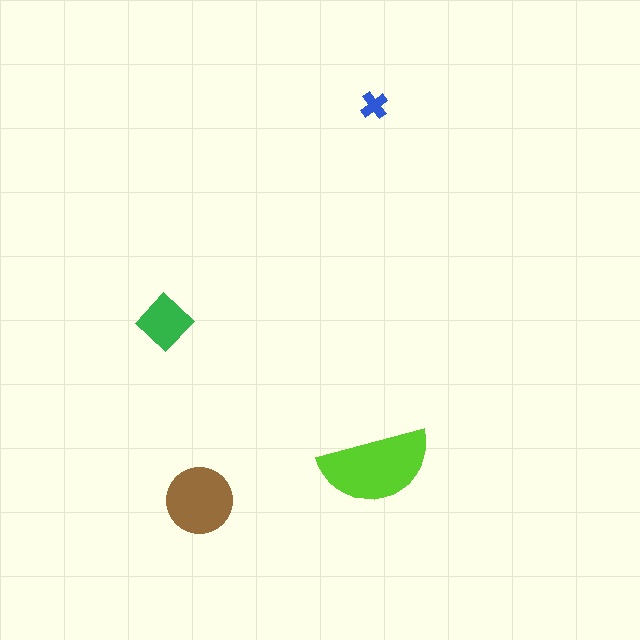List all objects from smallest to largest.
The blue cross, the green diamond, the brown circle, the lime semicircle.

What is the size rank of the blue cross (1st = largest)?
4th.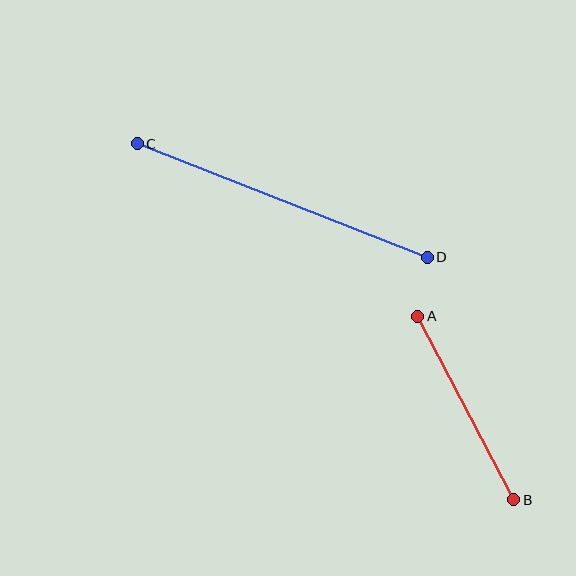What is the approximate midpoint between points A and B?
The midpoint is at approximately (466, 408) pixels.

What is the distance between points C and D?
The distance is approximately 311 pixels.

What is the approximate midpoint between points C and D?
The midpoint is at approximately (282, 200) pixels.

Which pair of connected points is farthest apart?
Points C and D are farthest apart.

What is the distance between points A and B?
The distance is approximately 207 pixels.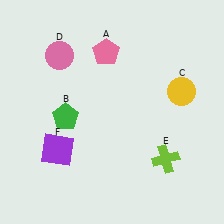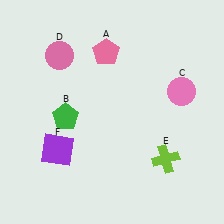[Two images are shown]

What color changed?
The circle (C) changed from yellow in Image 1 to pink in Image 2.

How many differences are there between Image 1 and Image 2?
There is 1 difference between the two images.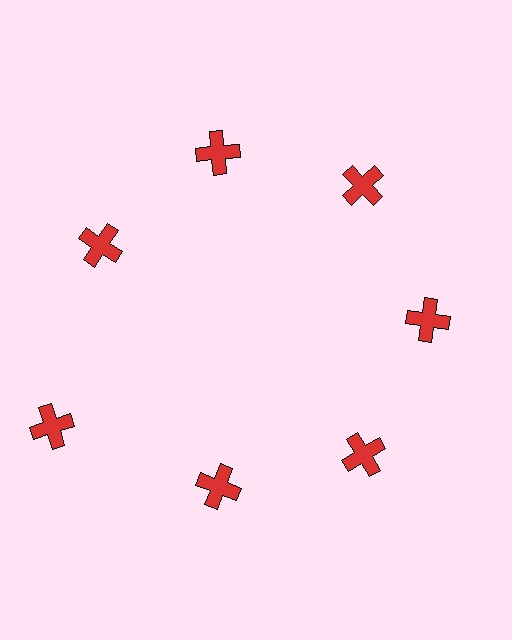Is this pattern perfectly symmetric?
No. The 7 red crosses are arranged in a ring, but one element near the 8 o'clock position is pushed outward from the center, breaking the 7-fold rotational symmetry.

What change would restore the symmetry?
The symmetry would be restored by moving it inward, back onto the ring so that all 7 crosses sit at equal angles and equal distance from the center.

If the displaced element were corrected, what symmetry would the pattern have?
It would have 7-fold rotational symmetry — the pattern would map onto itself every 51 degrees.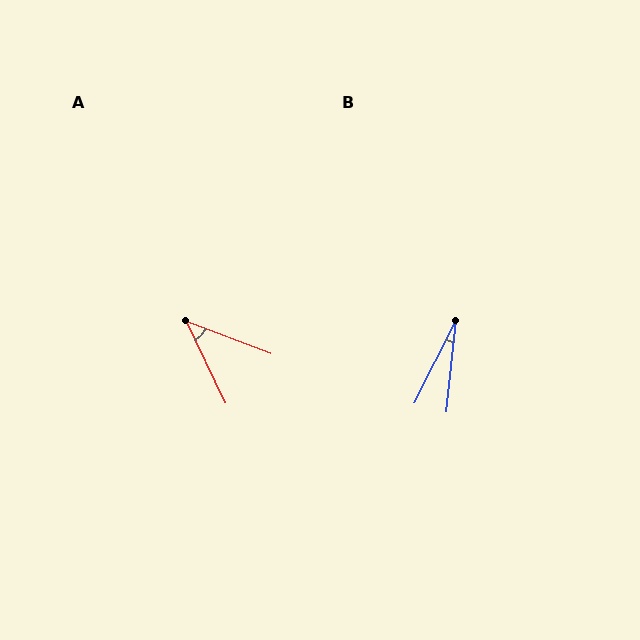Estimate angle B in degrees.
Approximately 20 degrees.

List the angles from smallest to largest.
B (20°), A (44°).